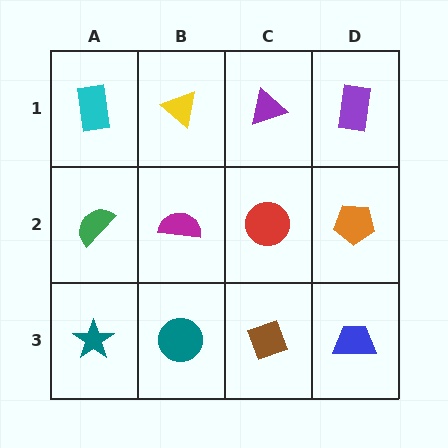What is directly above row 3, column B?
A magenta semicircle.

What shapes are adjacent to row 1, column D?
An orange pentagon (row 2, column D), a purple triangle (row 1, column C).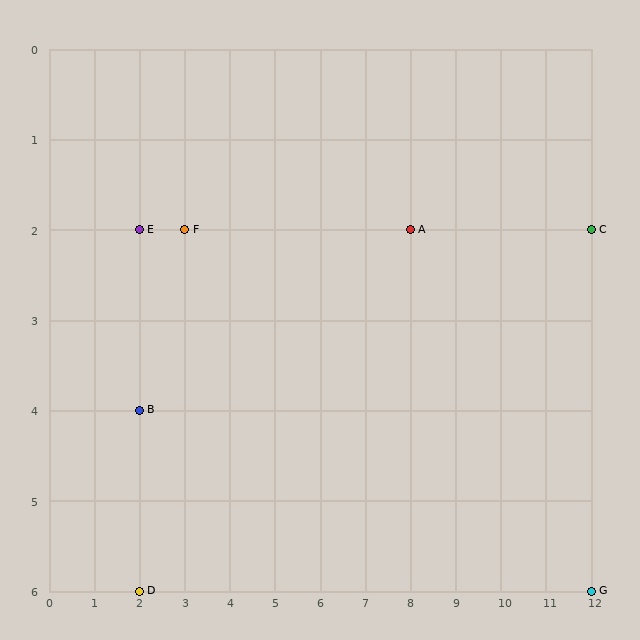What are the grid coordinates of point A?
Point A is at grid coordinates (8, 2).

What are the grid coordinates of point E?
Point E is at grid coordinates (2, 2).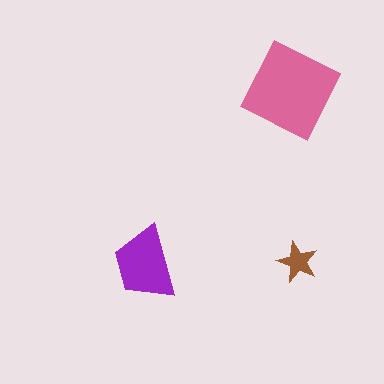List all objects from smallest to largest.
The brown star, the purple trapezoid, the pink square.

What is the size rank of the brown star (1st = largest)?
3rd.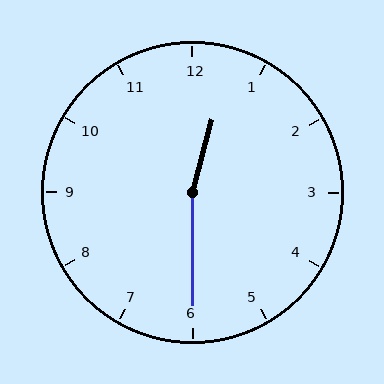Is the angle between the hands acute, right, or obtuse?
It is obtuse.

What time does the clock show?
12:30.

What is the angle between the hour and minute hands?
Approximately 165 degrees.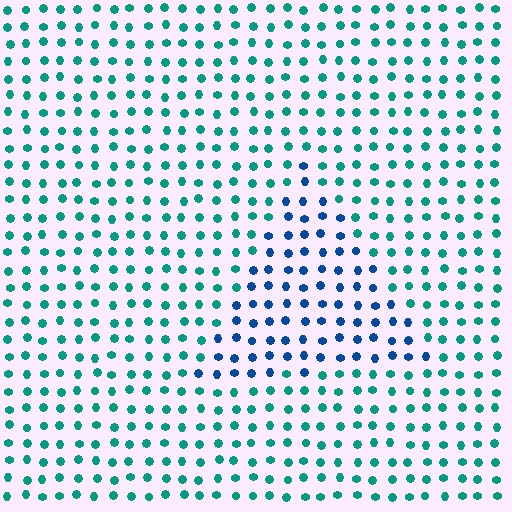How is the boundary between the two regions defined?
The boundary is defined purely by a slight shift in hue (about 43 degrees). Spacing, size, and orientation are identical on both sides.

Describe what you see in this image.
The image is filled with small teal elements in a uniform arrangement. A triangle-shaped region is visible where the elements are tinted to a slightly different hue, forming a subtle color boundary.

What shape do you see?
I see a triangle.